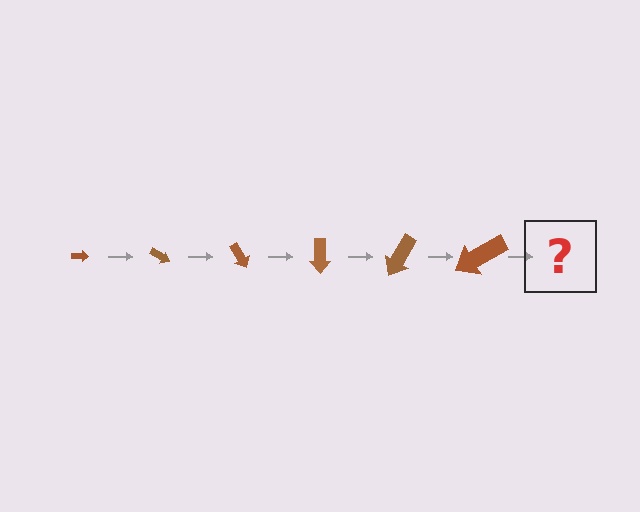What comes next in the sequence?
The next element should be an arrow, larger than the previous one and rotated 180 degrees from the start.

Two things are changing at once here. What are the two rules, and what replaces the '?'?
The two rules are that the arrow grows larger each step and it rotates 30 degrees each step. The '?' should be an arrow, larger than the previous one and rotated 180 degrees from the start.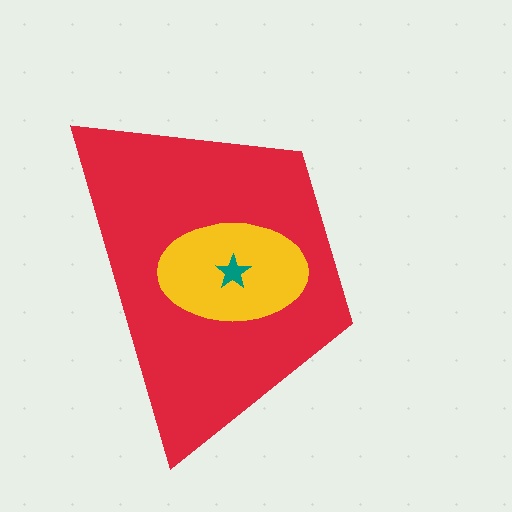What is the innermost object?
The teal star.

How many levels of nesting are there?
3.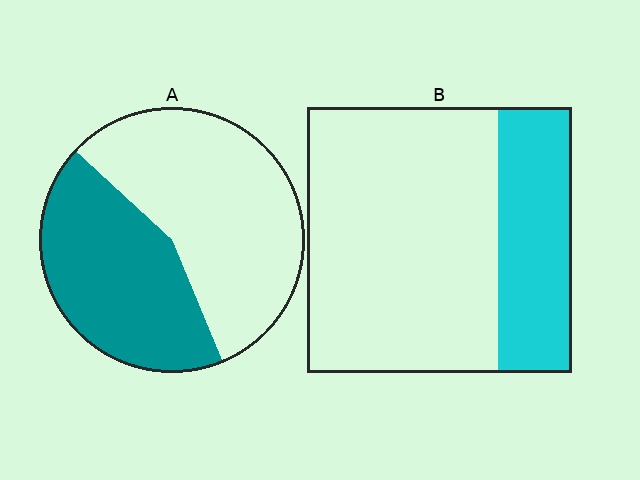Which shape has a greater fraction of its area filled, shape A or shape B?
Shape A.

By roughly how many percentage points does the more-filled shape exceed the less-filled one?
By roughly 15 percentage points (A over B).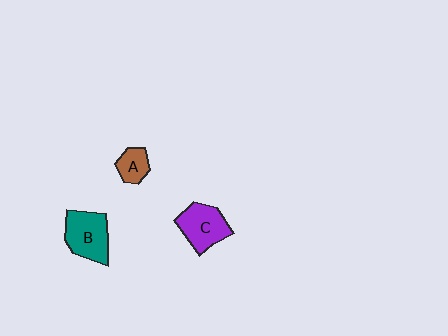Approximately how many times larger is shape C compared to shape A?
Approximately 1.9 times.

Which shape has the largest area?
Shape B (teal).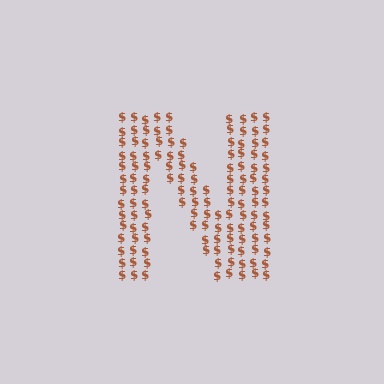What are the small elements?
The small elements are dollar signs.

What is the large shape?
The large shape is the letter N.